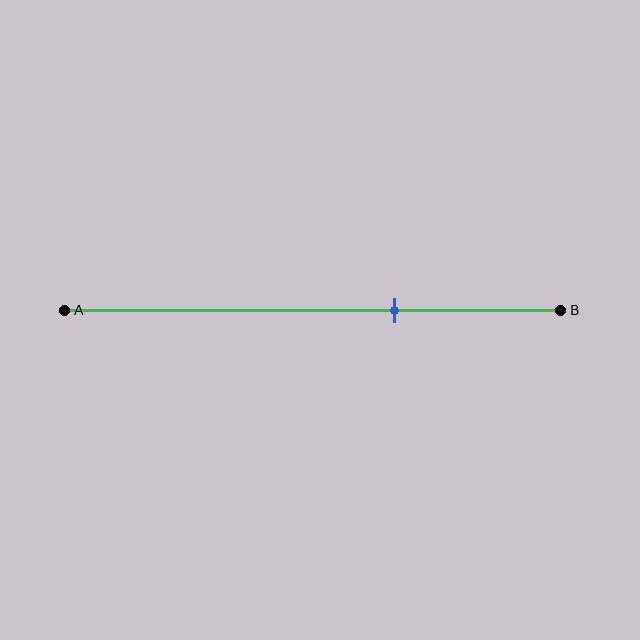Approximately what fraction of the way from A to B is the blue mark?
The blue mark is approximately 65% of the way from A to B.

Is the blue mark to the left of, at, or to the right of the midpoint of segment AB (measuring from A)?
The blue mark is to the right of the midpoint of segment AB.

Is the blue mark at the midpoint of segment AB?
No, the mark is at about 65% from A, not at the 50% midpoint.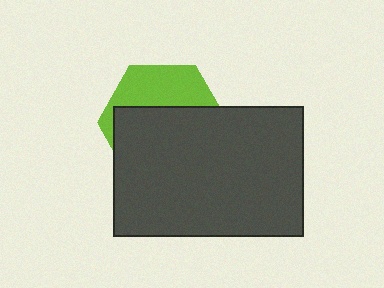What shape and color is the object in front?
The object in front is a dark gray rectangle.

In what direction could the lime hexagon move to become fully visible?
The lime hexagon could move up. That would shift it out from behind the dark gray rectangle entirely.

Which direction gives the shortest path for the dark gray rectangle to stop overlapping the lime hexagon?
Moving down gives the shortest separation.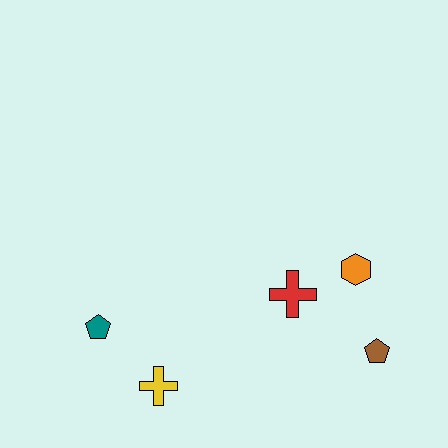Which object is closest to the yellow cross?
The teal pentagon is closest to the yellow cross.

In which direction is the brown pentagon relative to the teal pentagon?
The brown pentagon is to the right of the teal pentagon.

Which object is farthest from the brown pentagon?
The teal pentagon is farthest from the brown pentagon.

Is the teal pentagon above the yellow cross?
Yes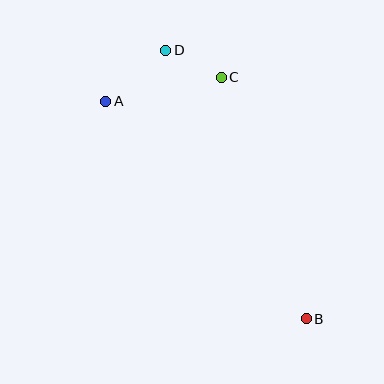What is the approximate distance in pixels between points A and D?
The distance between A and D is approximately 79 pixels.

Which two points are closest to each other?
Points C and D are closest to each other.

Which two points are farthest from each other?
Points B and D are farthest from each other.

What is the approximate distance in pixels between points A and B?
The distance between A and B is approximately 296 pixels.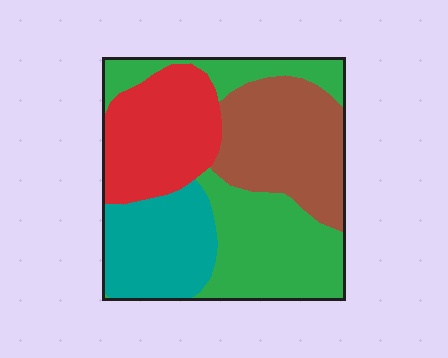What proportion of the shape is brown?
Brown takes up about one quarter (1/4) of the shape.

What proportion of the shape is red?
Red covers about 20% of the shape.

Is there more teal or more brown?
Brown.